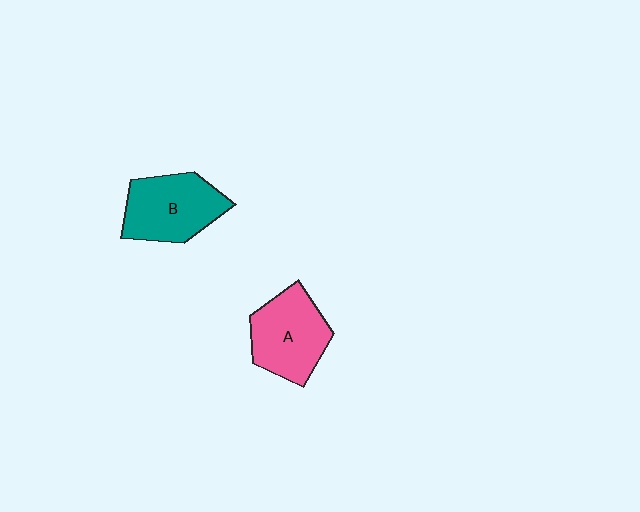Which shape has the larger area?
Shape B (teal).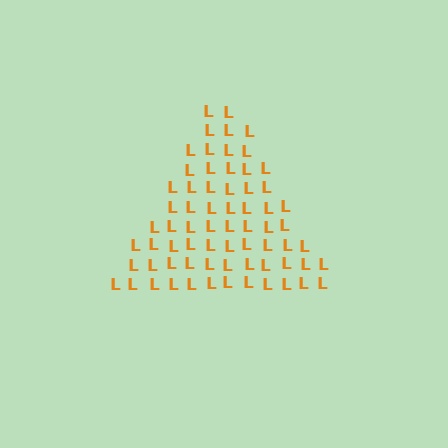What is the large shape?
The large shape is a triangle.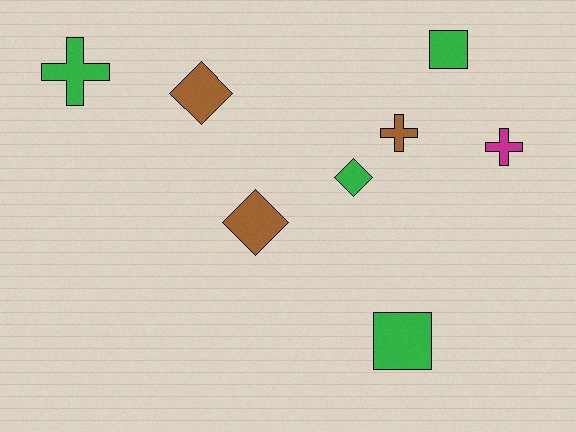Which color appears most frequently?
Green, with 4 objects.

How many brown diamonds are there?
There are 2 brown diamonds.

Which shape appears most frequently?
Diamond, with 3 objects.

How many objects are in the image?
There are 8 objects.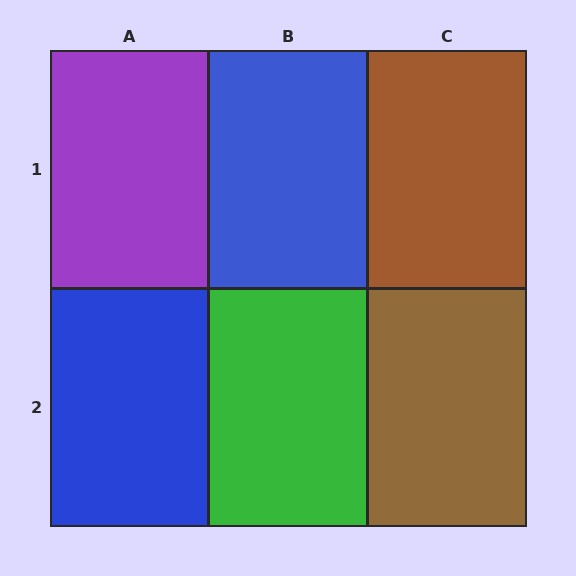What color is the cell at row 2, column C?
Brown.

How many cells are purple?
1 cell is purple.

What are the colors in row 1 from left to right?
Purple, blue, brown.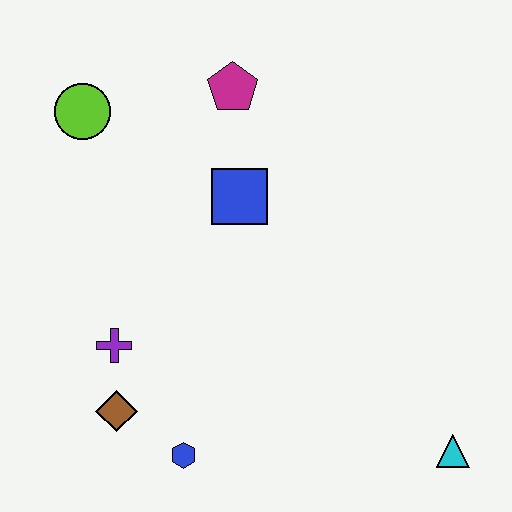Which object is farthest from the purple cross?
The cyan triangle is farthest from the purple cross.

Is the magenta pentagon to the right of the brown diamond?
Yes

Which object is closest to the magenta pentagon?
The blue square is closest to the magenta pentagon.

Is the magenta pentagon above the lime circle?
Yes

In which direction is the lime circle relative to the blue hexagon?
The lime circle is above the blue hexagon.